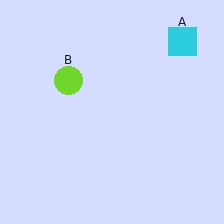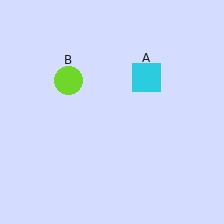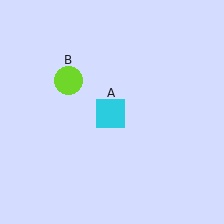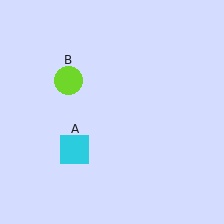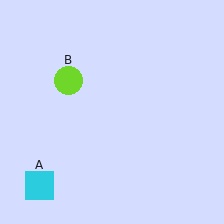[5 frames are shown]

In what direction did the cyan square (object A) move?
The cyan square (object A) moved down and to the left.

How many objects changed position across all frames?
1 object changed position: cyan square (object A).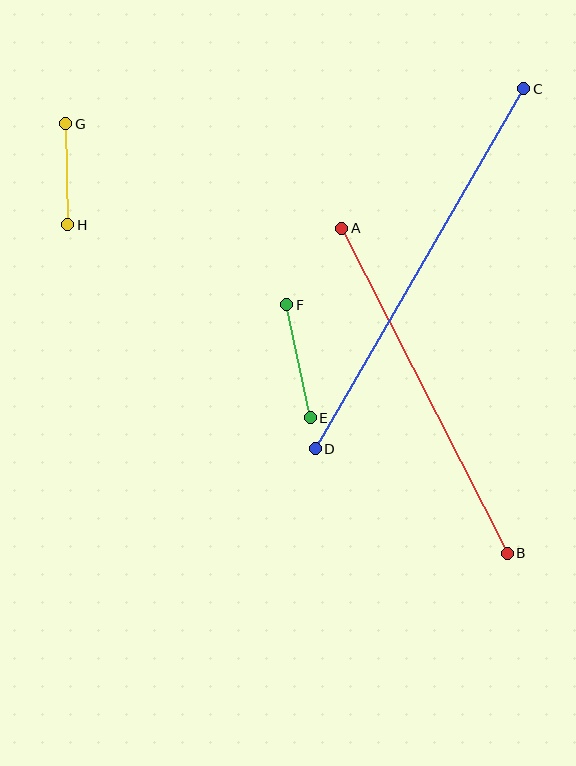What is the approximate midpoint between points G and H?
The midpoint is at approximately (67, 174) pixels.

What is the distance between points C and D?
The distance is approximately 416 pixels.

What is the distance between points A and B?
The distance is approximately 365 pixels.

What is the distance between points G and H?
The distance is approximately 101 pixels.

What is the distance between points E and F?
The distance is approximately 115 pixels.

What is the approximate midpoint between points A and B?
The midpoint is at approximately (425, 391) pixels.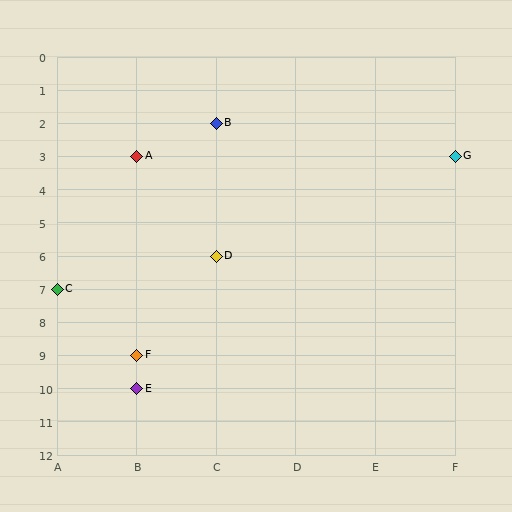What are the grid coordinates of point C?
Point C is at grid coordinates (A, 7).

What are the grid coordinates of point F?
Point F is at grid coordinates (B, 9).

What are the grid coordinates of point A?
Point A is at grid coordinates (B, 3).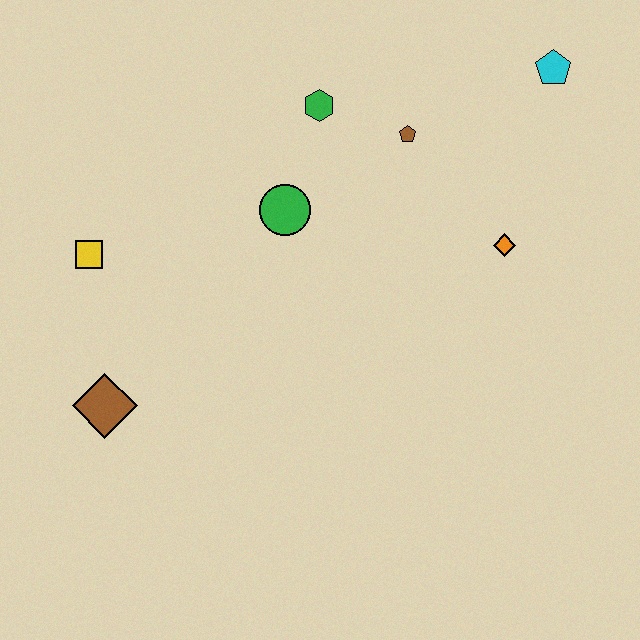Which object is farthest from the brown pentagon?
The brown diamond is farthest from the brown pentagon.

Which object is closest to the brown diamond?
The yellow square is closest to the brown diamond.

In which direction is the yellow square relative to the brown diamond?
The yellow square is above the brown diamond.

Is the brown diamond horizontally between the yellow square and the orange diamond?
Yes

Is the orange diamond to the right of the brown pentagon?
Yes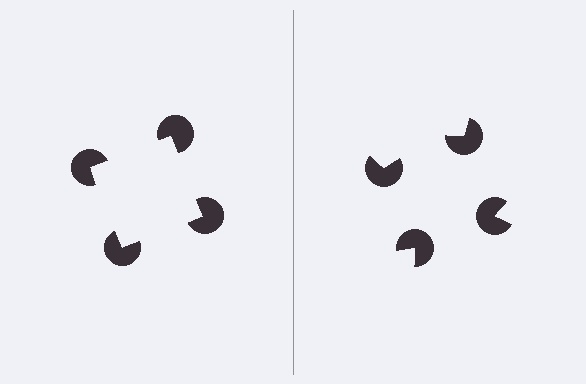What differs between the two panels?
The pac-man discs are positioned identically on both sides; only the wedge orientations differ. On the left they align to a square; on the right they are misaligned.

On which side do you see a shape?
An illusory square appears on the left side. On the right side the wedge cuts are rotated, so no coherent shape forms.